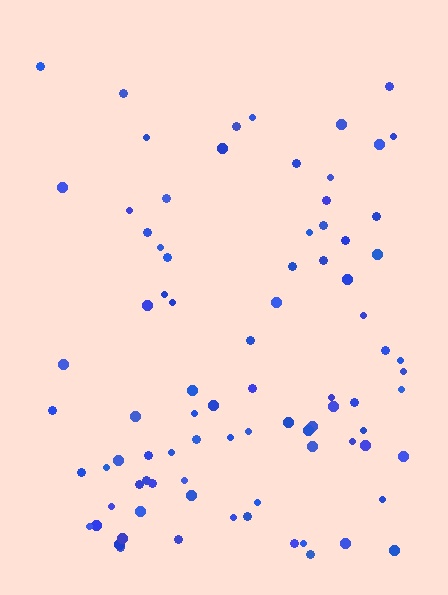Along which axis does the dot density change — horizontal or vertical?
Vertical.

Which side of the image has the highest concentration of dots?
The bottom.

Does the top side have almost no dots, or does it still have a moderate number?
Still a moderate number, just noticeably fewer than the bottom.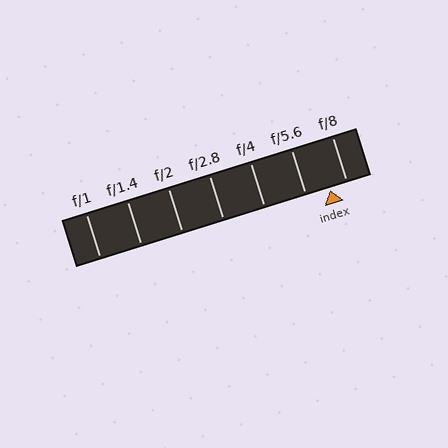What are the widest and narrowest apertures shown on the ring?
The widest aperture shown is f/1 and the narrowest is f/8.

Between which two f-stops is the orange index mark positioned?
The index mark is between f/5.6 and f/8.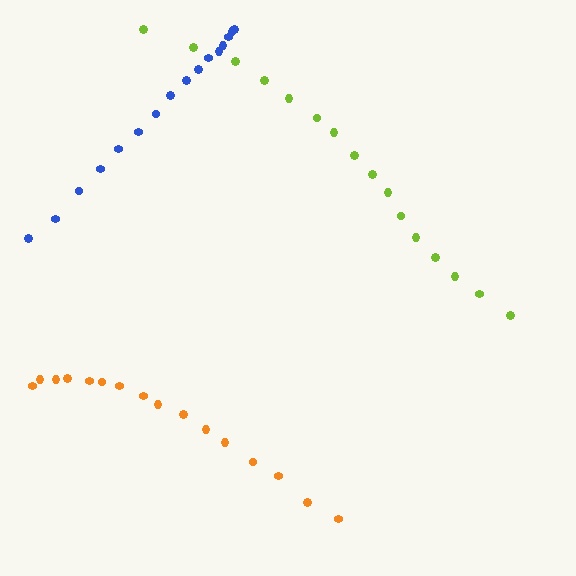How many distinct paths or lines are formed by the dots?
There are 3 distinct paths.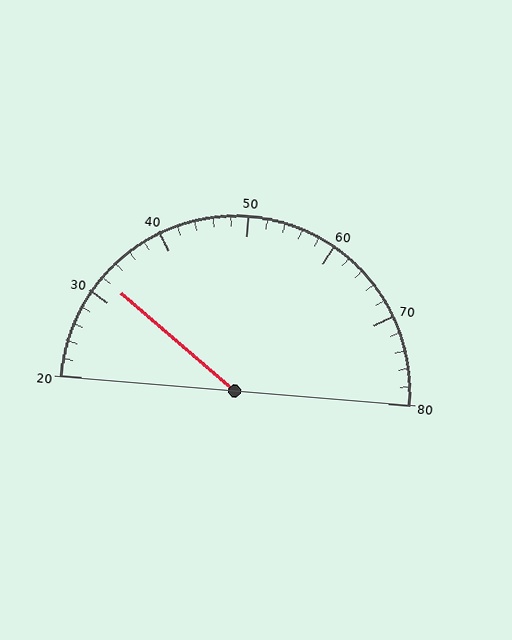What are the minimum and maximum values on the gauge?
The gauge ranges from 20 to 80.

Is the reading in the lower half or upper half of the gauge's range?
The reading is in the lower half of the range (20 to 80).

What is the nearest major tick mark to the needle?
The nearest major tick mark is 30.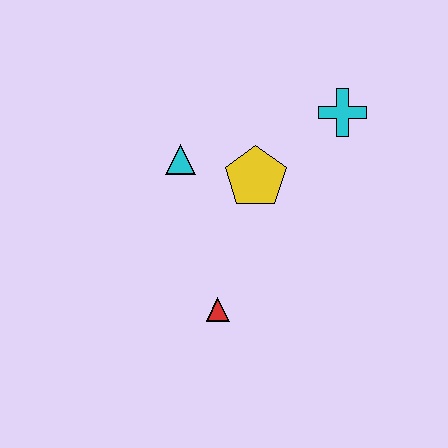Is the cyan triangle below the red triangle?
No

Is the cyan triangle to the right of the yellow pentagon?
No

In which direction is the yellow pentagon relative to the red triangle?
The yellow pentagon is above the red triangle.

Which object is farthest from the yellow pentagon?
The red triangle is farthest from the yellow pentagon.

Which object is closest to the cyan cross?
The yellow pentagon is closest to the cyan cross.